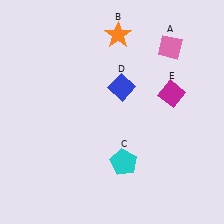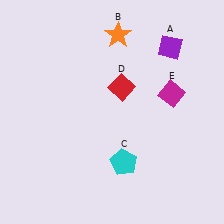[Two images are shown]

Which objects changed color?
A changed from pink to purple. D changed from blue to red.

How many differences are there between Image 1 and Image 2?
There are 2 differences between the two images.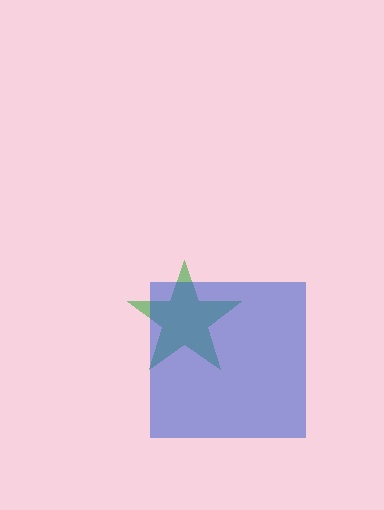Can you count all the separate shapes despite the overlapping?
Yes, there are 2 separate shapes.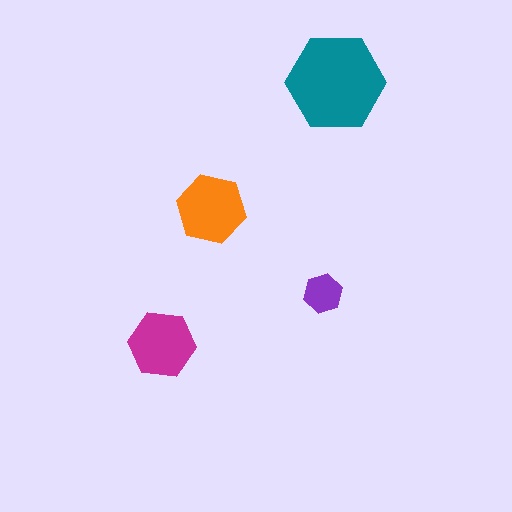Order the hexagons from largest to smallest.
the teal one, the orange one, the magenta one, the purple one.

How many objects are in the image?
There are 4 objects in the image.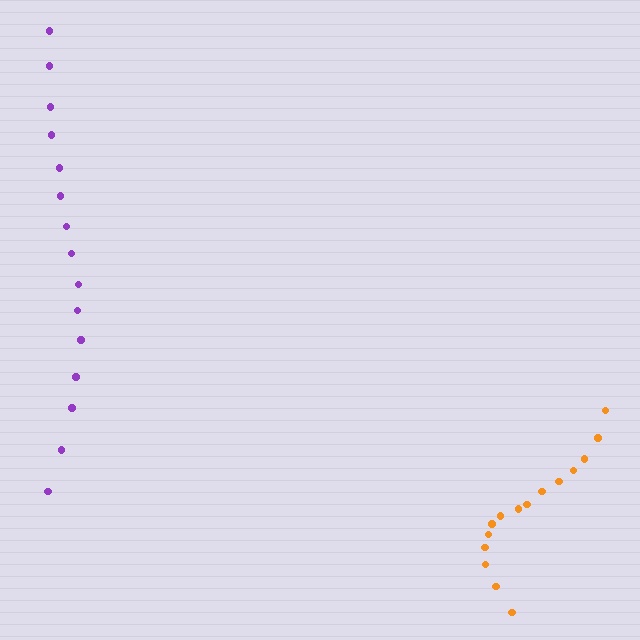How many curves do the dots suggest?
There are 2 distinct paths.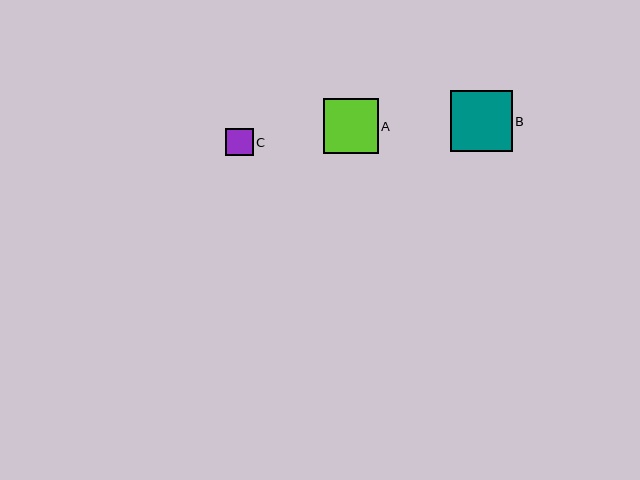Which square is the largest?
Square B is the largest with a size of approximately 61 pixels.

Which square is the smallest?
Square C is the smallest with a size of approximately 28 pixels.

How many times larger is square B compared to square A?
Square B is approximately 1.1 times the size of square A.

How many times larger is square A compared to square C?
Square A is approximately 2.0 times the size of square C.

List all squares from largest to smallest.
From largest to smallest: B, A, C.